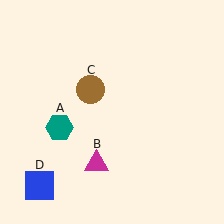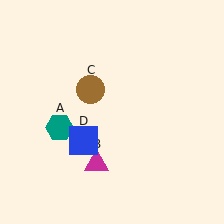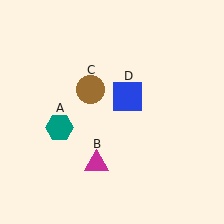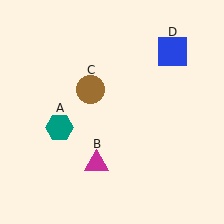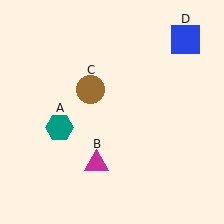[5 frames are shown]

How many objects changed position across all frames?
1 object changed position: blue square (object D).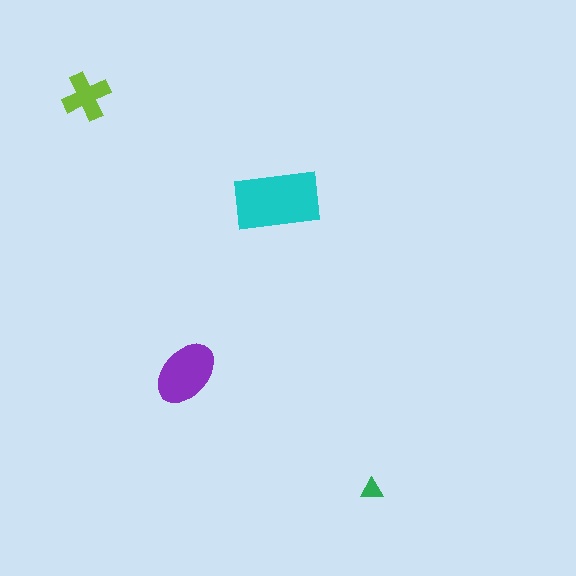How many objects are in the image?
There are 4 objects in the image.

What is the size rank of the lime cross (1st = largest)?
3rd.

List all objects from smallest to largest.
The green triangle, the lime cross, the purple ellipse, the cyan rectangle.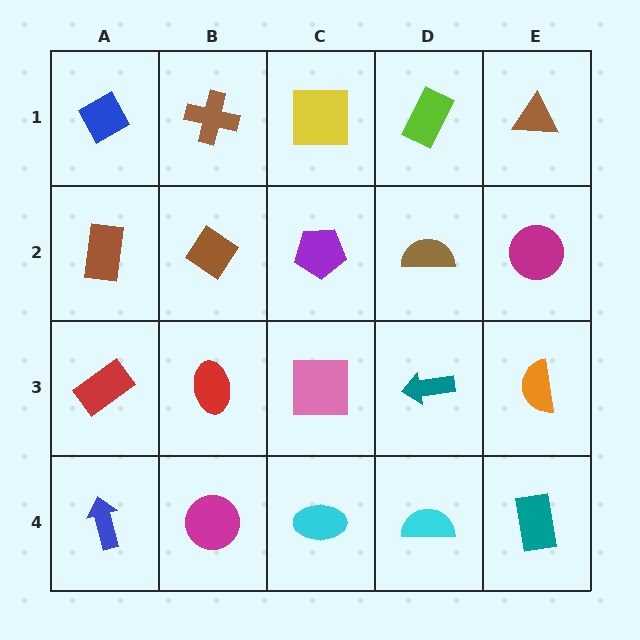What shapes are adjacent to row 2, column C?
A yellow square (row 1, column C), a pink square (row 3, column C), a brown diamond (row 2, column B), a brown semicircle (row 2, column D).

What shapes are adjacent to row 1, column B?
A brown diamond (row 2, column B), a blue diamond (row 1, column A), a yellow square (row 1, column C).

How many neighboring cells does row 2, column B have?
4.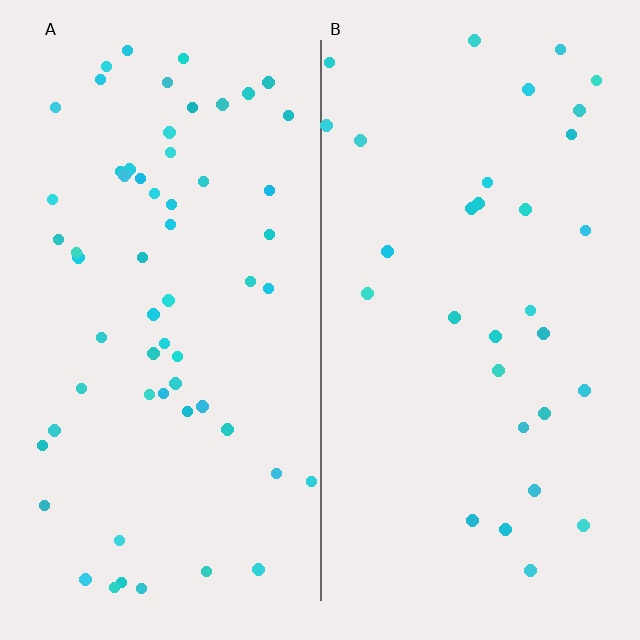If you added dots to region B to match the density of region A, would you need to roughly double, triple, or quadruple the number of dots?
Approximately double.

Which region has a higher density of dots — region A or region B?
A (the left).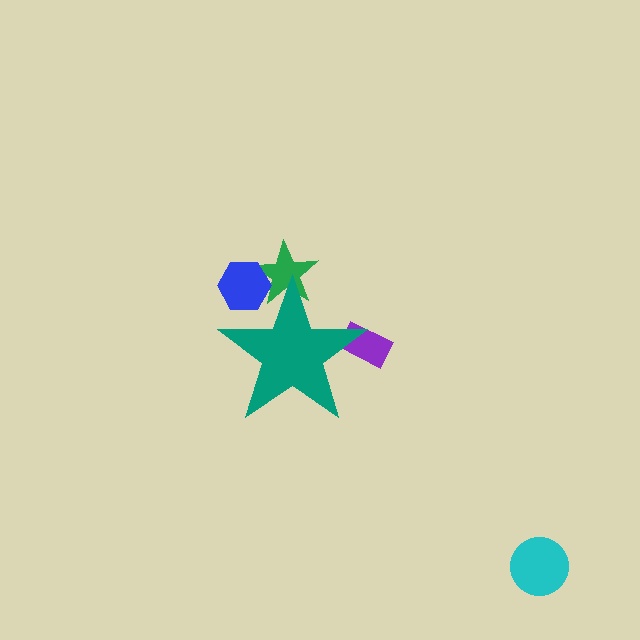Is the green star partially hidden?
Yes, the green star is partially hidden behind the teal star.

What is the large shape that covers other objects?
A teal star.